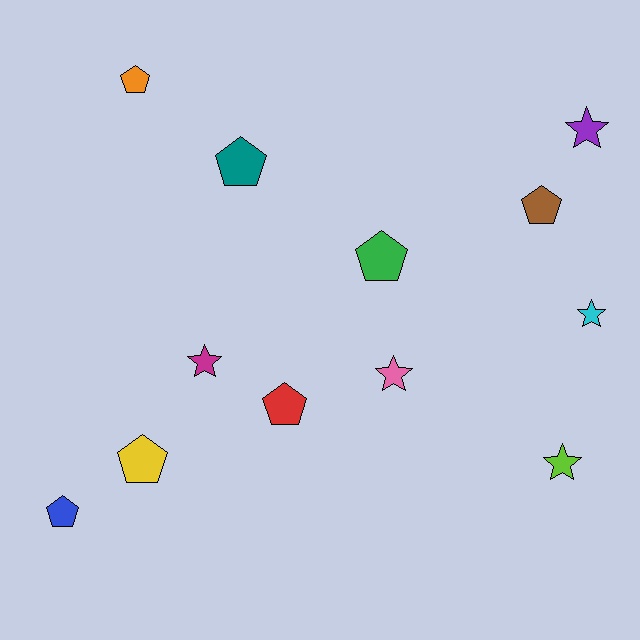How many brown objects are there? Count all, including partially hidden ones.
There is 1 brown object.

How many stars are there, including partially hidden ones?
There are 5 stars.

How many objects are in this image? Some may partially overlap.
There are 12 objects.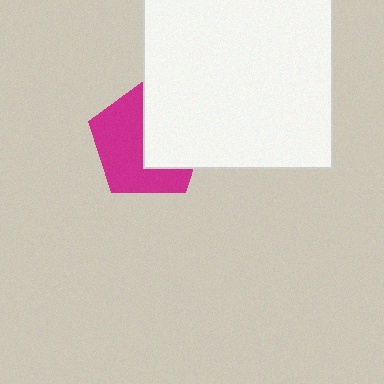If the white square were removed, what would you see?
You would see the complete magenta pentagon.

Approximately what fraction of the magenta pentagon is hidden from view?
Roughly 44% of the magenta pentagon is hidden behind the white square.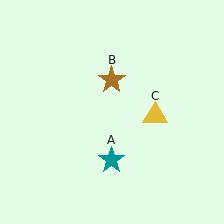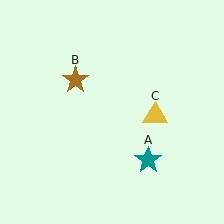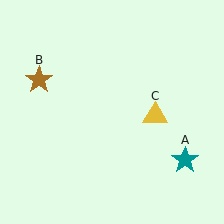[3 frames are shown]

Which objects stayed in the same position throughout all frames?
Yellow triangle (object C) remained stationary.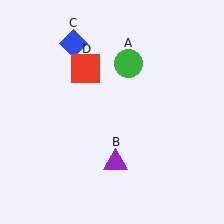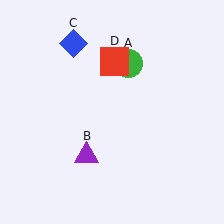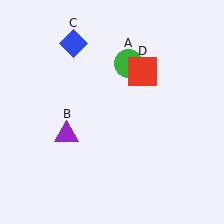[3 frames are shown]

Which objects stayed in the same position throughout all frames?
Green circle (object A) and blue diamond (object C) remained stationary.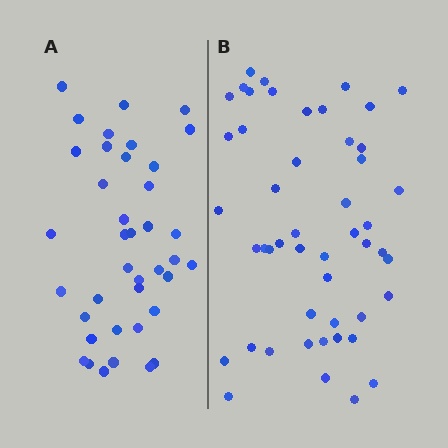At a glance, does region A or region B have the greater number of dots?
Region B (the right region) has more dots.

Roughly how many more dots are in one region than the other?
Region B has roughly 10 or so more dots than region A.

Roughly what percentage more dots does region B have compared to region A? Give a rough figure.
About 25% more.